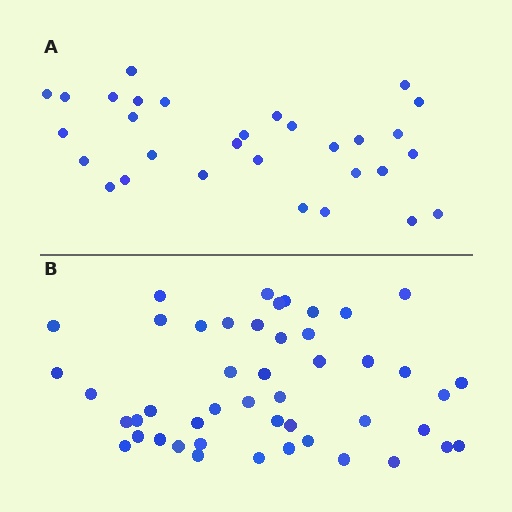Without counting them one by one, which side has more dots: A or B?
Region B (the bottom region) has more dots.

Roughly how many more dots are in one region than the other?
Region B has approximately 15 more dots than region A.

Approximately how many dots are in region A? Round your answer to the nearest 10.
About 30 dots.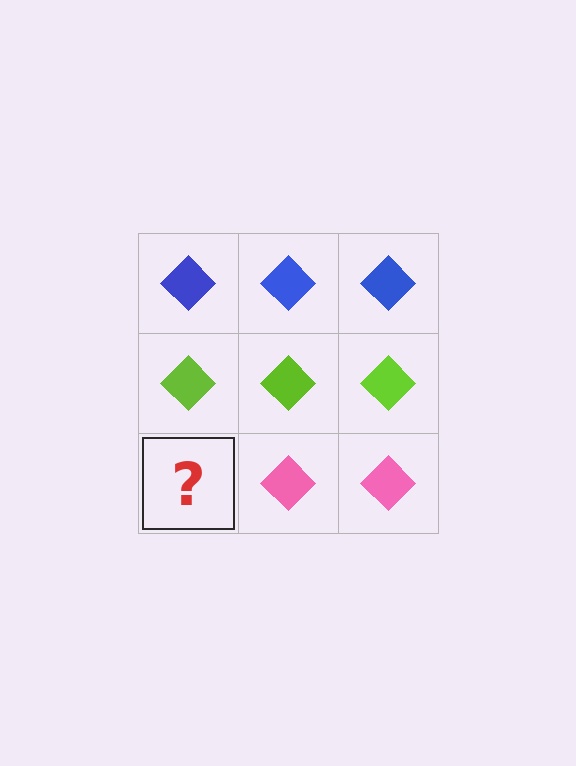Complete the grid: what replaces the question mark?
The question mark should be replaced with a pink diamond.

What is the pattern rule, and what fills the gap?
The rule is that each row has a consistent color. The gap should be filled with a pink diamond.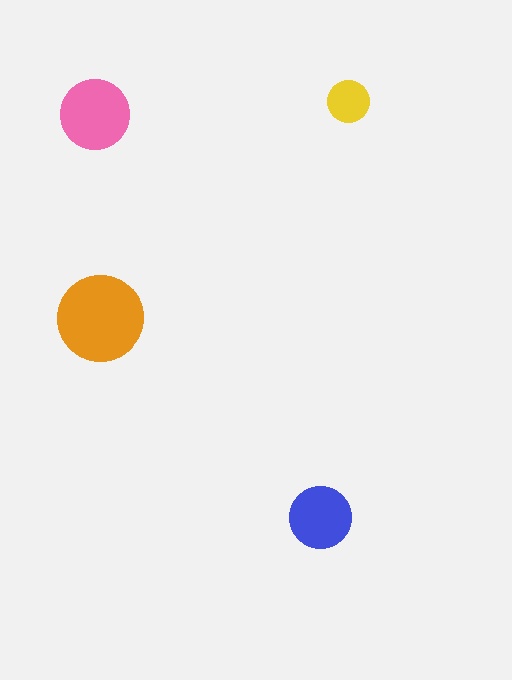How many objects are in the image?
There are 4 objects in the image.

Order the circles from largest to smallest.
the orange one, the pink one, the blue one, the yellow one.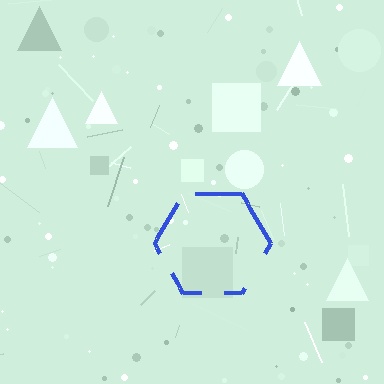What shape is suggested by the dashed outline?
The dashed outline suggests a hexagon.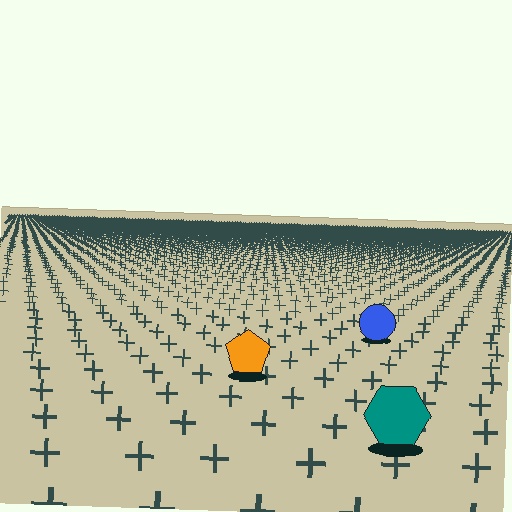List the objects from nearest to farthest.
From nearest to farthest: the teal hexagon, the orange pentagon, the blue circle.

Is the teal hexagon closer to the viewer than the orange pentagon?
Yes. The teal hexagon is closer — you can tell from the texture gradient: the ground texture is coarser near it.